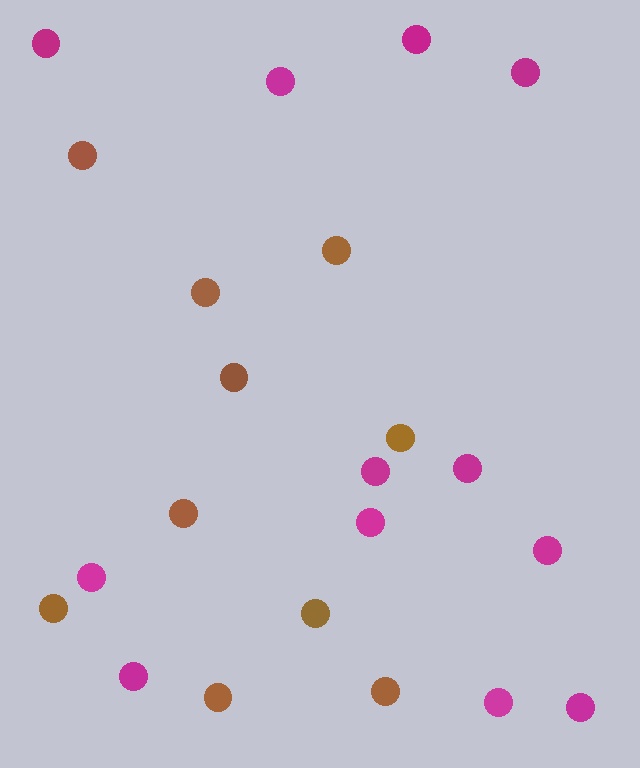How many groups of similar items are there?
There are 2 groups: one group of magenta circles (12) and one group of brown circles (10).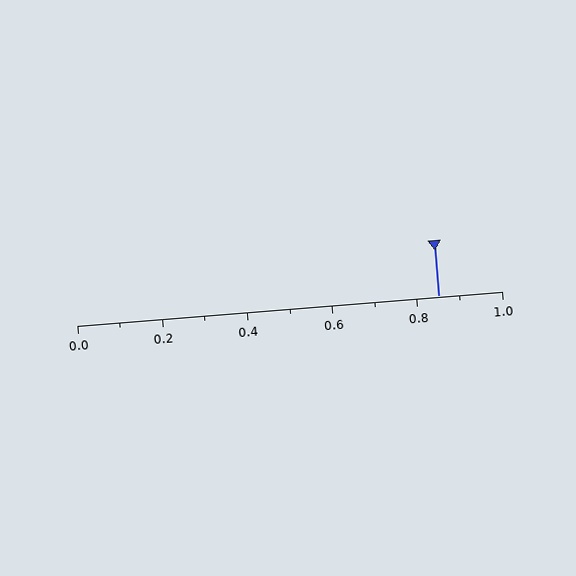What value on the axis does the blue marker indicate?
The marker indicates approximately 0.85.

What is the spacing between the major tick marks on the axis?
The major ticks are spaced 0.2 apart.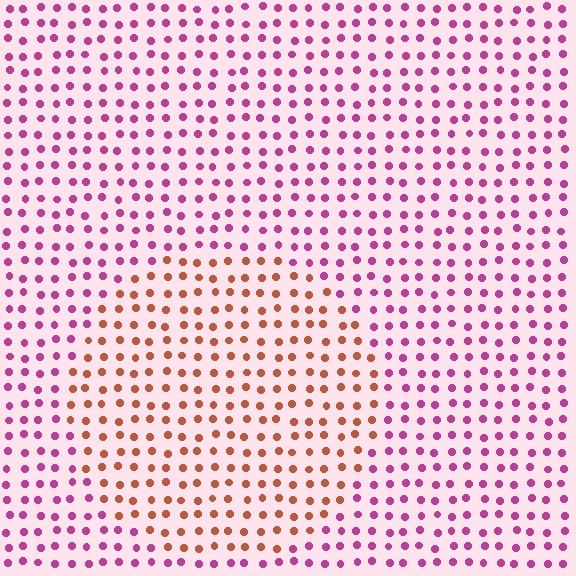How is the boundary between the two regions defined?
The boundary is defined purely by a slight shift in hue (about 55 degrees). Spacing, size, and orientation are identical on both sides.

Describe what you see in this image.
The image is filled with small magenta elements in a uniform arrangement. A circle-shaped region is visible where the elements are tinted to a slightly different hue, forming a subtle color boundary.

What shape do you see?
I see a circle.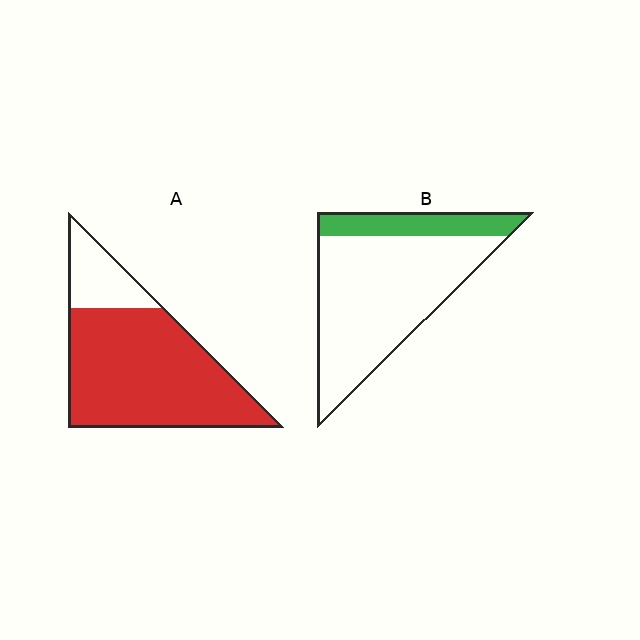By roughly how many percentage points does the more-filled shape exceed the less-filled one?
By roughly 60 percentage points (A over B).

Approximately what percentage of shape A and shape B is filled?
A is approximately 80% and B is approximately 20%.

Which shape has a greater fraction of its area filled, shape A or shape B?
Shape A.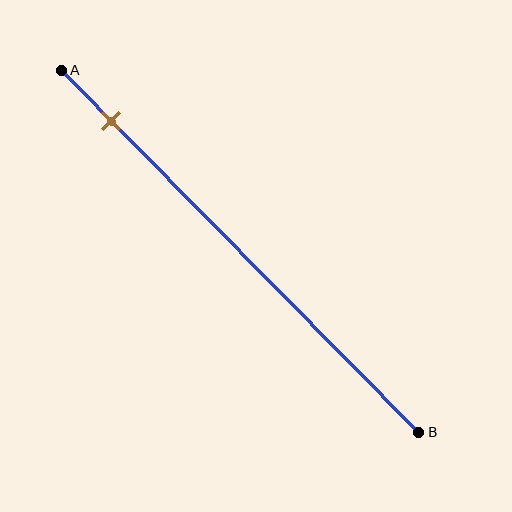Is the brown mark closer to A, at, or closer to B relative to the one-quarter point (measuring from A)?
The brown mark is closer to point A than the one-quarter point of segment AB.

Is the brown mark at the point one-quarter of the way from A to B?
No, the mark is at about 15% from A, not at the 25% one-quarter point.